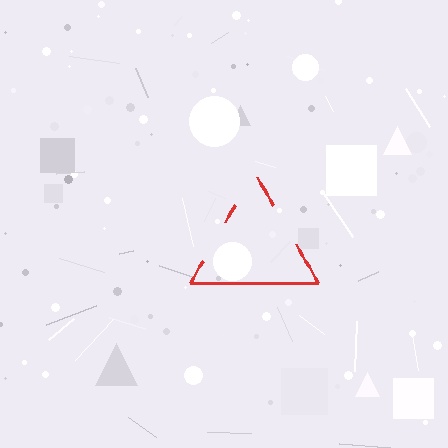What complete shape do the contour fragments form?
The contour fragments form a triangle.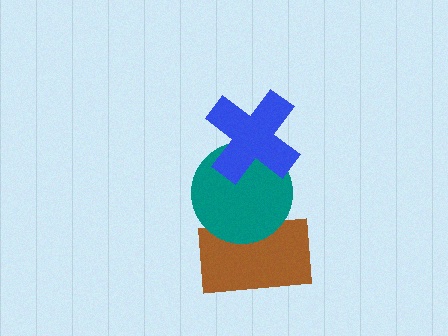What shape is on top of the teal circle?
The blue cross is on top of the teal circle.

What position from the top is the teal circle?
The teal circle is 2nd from the top.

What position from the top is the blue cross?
The blue cross is 1st from the top.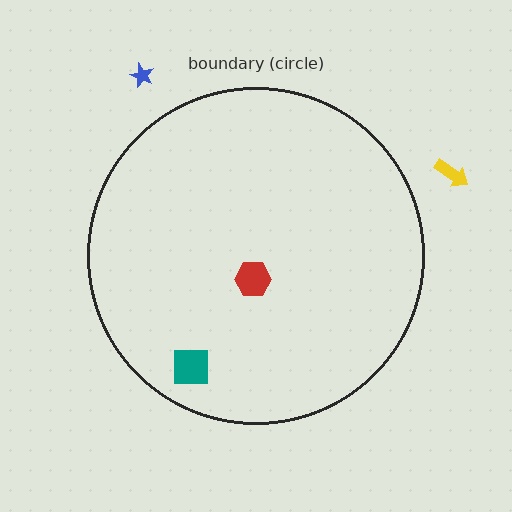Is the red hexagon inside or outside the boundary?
Inside.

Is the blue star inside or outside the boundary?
Outside.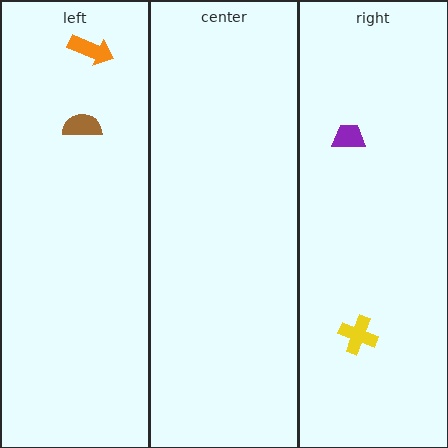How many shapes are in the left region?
2.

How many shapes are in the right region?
2.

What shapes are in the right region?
The purple trapezoid, the yellow cross.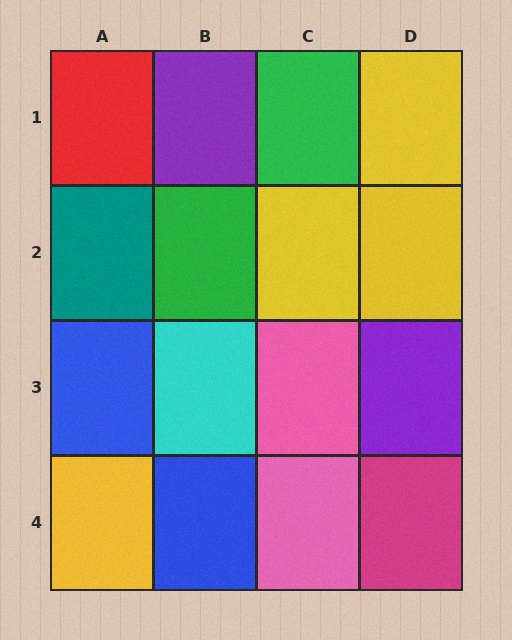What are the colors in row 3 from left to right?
Blue, cyan, pink, purple.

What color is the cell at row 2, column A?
Teal.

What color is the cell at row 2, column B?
Green.